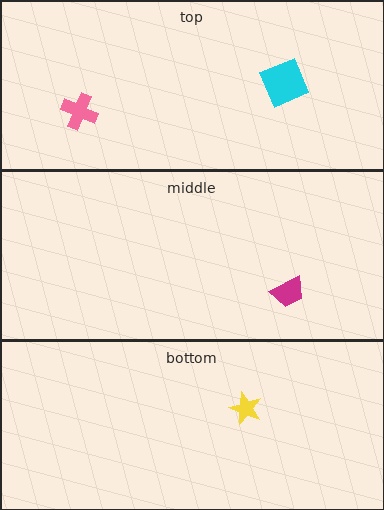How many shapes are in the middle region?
1.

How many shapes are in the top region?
2.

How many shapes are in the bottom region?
1.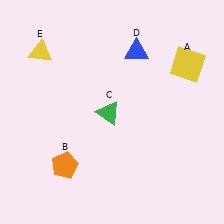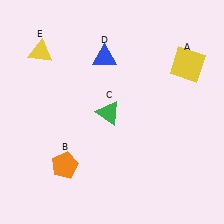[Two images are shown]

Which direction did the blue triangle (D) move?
The blue triangle (D) moved left.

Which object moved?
The blue triangle (D) moved left.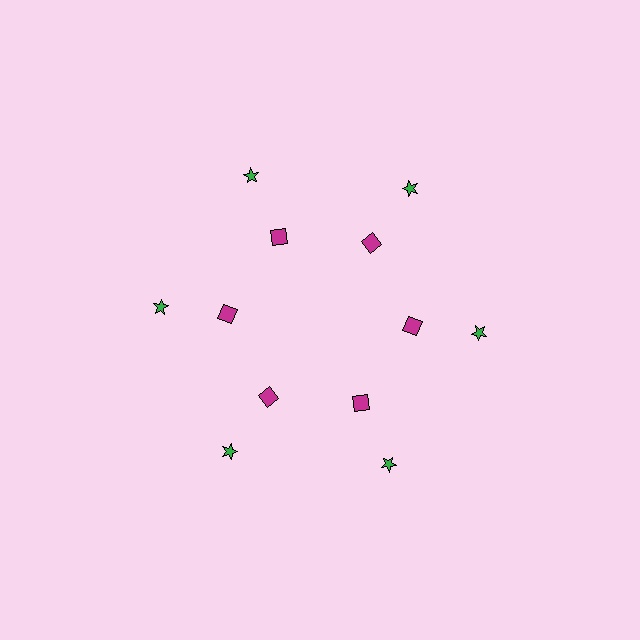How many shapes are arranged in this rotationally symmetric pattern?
There are 12 shapes, arranged in 6 groups of 2.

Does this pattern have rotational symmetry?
Yes, this pattern has 6-fold rotational symmetry. It looks the same after rotating 60 degrees around the center.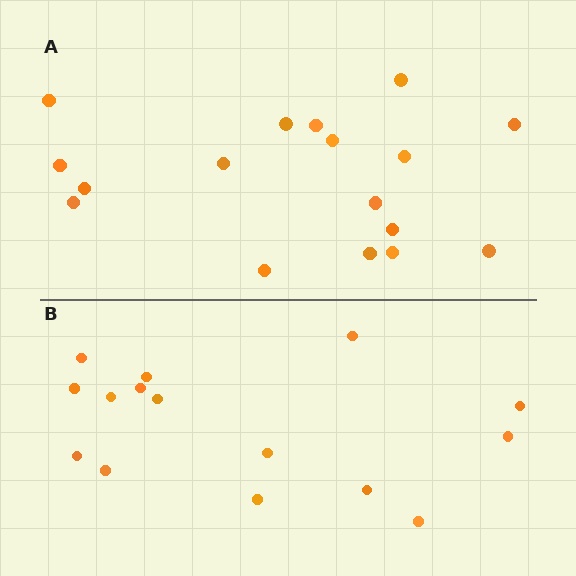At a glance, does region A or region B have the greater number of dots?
Region A (the top region) has more dots.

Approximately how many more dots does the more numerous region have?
Region A has just a few more — roughly 2 or 3 more dots than region B.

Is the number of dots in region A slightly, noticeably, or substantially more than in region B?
Region A has only slightly more — the two regions are fairly close. The ratio is roughly 1.1 to 1.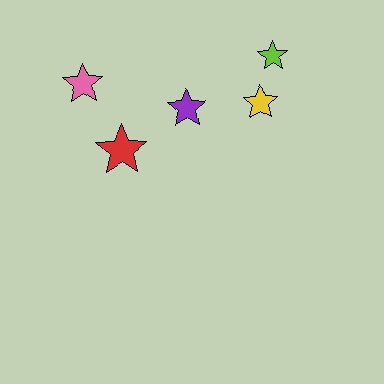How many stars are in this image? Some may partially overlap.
There are 5 stars.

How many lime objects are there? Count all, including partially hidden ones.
There is 1 lime object.